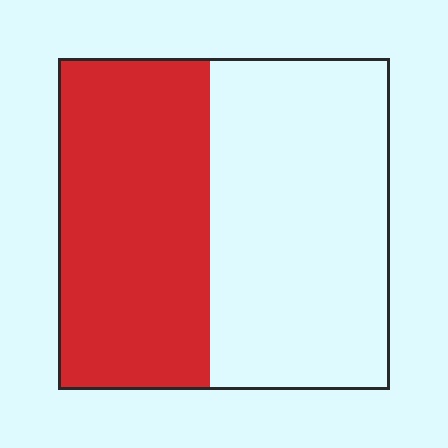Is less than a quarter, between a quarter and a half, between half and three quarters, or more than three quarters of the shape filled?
Between a quarter and a half.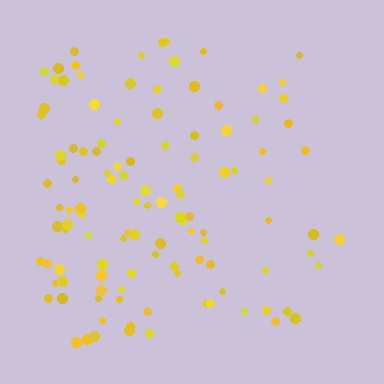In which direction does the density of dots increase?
From right to left, with the left side densest.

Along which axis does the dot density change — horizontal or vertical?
Horizontal.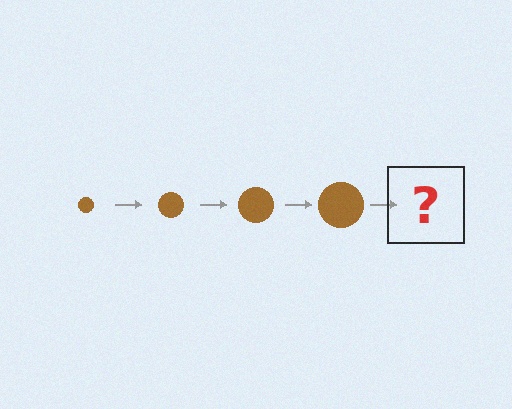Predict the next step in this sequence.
The next step is a brown circle, larger than the previous one.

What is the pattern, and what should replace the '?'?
The pattern is that the circle gets progressively larger each step. The '?' should be a brown circle, larger than the previous one.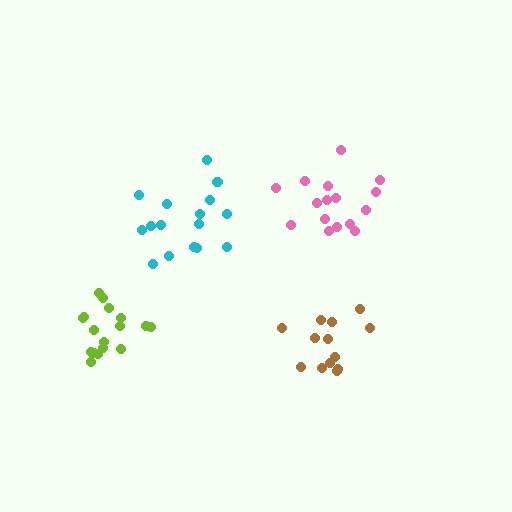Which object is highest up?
The pink cluster is topmost.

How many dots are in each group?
Group 1: 13 dots, Group 2: 16 dots, Group 3: 16 dots, Group 4: 17 dots (62 total).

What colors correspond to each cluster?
The clusters are colored: brown, cyan, pink, lime.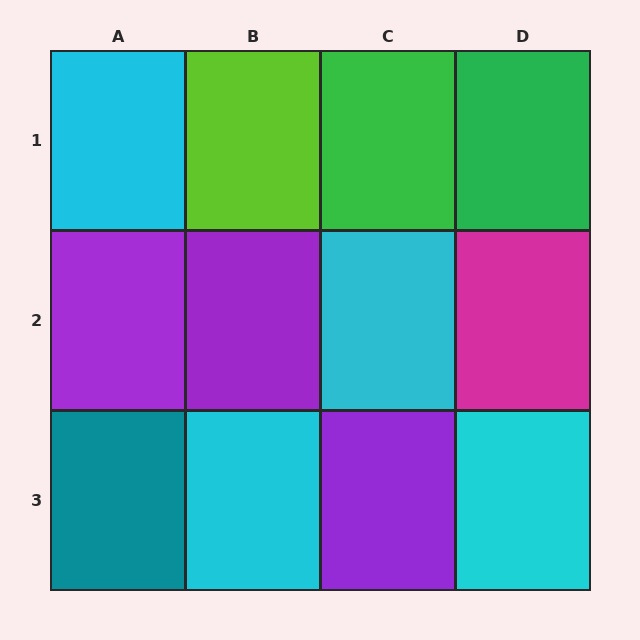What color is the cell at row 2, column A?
Purple.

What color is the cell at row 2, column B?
Purple.